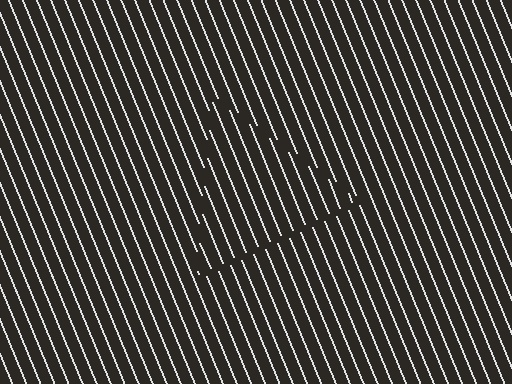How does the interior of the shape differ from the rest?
The interior of the shape contains the same grating, shifted by half a period — the contour is defined by the phase discontinuity where line-ends from the inner and outer gratings abut.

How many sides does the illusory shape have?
3 sides — the line-ends trace a triangle.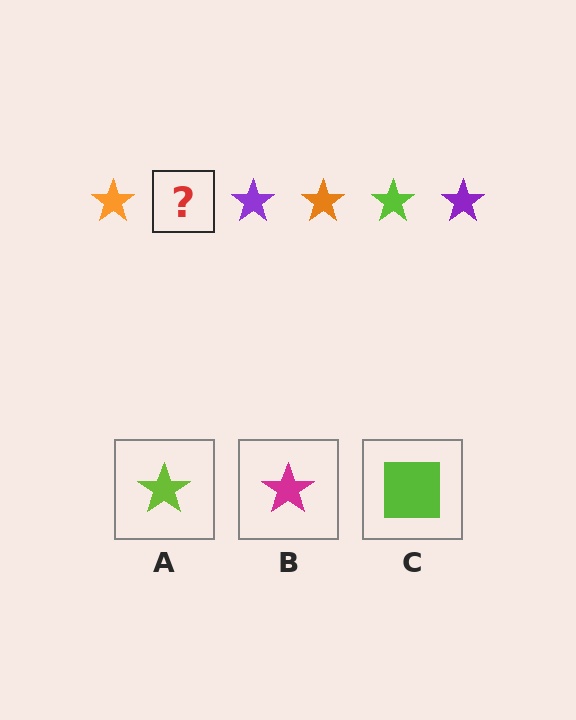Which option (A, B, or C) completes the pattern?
A.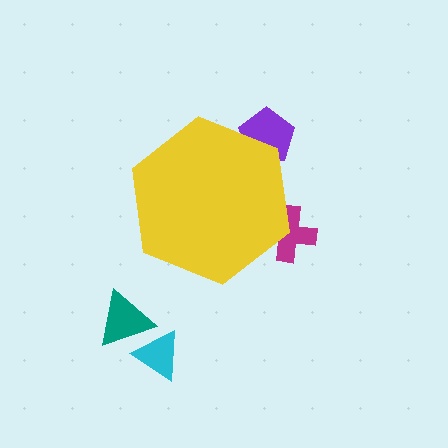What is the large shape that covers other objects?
A yellow hexagon.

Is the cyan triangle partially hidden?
No, the cyan triangle is fully visible.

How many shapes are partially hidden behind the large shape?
2 shapes are partially hidden.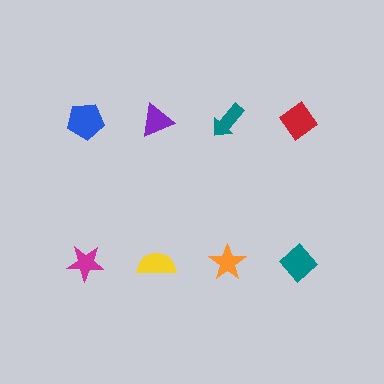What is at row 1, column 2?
A purple triangle.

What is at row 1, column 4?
A red diamond.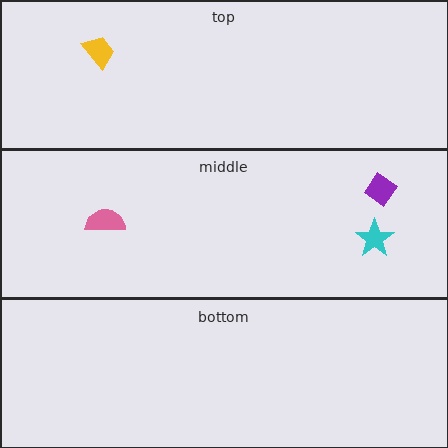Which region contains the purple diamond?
The middle region.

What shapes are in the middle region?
The pink semicircle, the cyan star, the purple diamond.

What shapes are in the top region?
The yellow trapezoid.